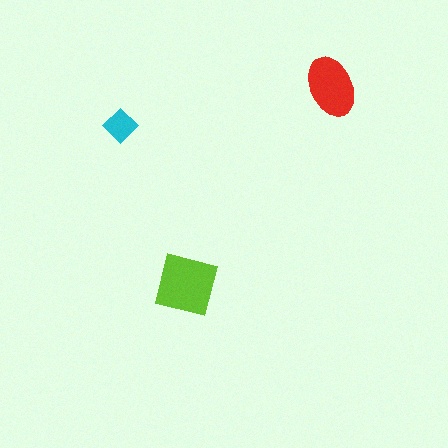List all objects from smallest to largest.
The cyan diamond, the red ellipse, the lime square.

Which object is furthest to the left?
The cyan diamond is leftmost.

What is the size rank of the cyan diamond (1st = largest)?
3rd.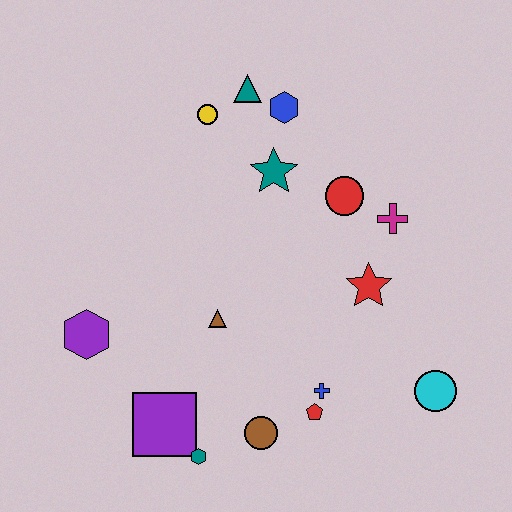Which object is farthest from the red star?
The purple hexagon is farthest from the red star.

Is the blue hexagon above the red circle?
Yes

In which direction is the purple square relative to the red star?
The purple square is to the left of the red star.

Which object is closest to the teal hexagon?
The purple square is closest to the teal hexagon.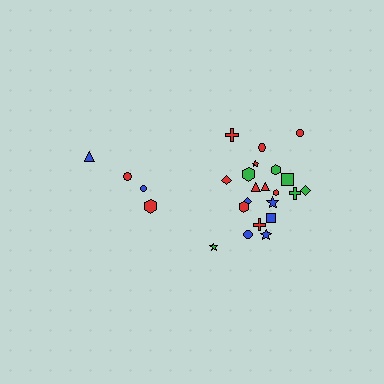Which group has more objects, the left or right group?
The right group.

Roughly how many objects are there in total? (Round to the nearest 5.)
Roughly 25 objects in total.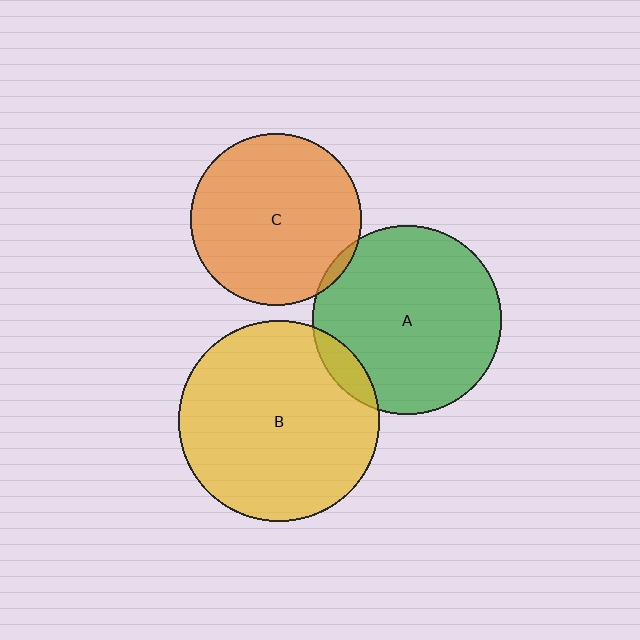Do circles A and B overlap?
Yes.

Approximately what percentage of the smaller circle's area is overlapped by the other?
Approximately 10%.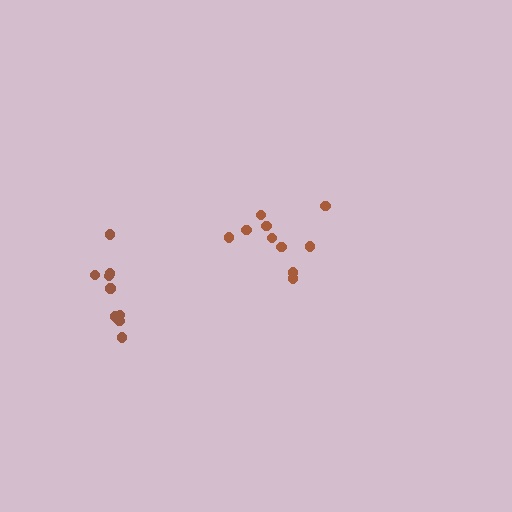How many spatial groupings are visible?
There are 2 spatial groupings.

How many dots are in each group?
Group 1: 10 dots, Group 2: 9 dots (19 total).